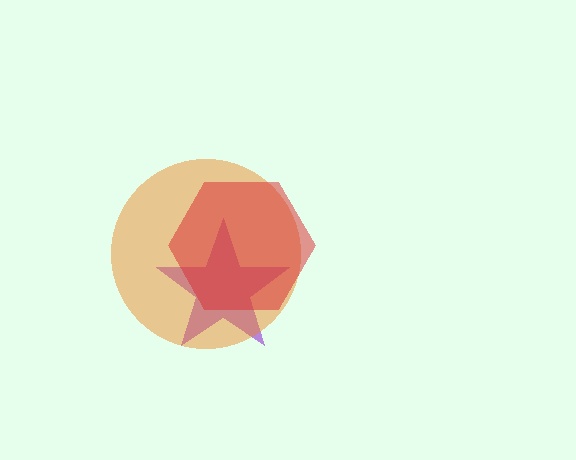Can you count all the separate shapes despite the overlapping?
Yes, there are 3 separate shapes.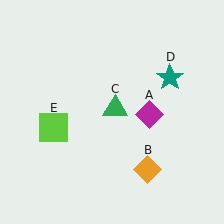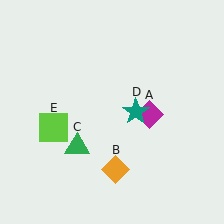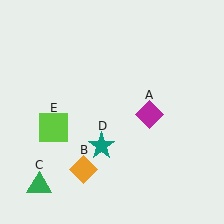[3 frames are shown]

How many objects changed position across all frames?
3 objects changed position: orange diamond (object B), green triangle (object C), teal star (object D).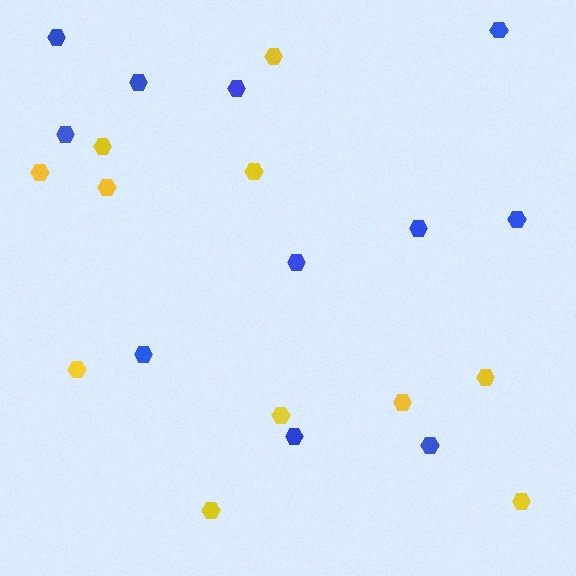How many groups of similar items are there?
There are 2 groups: one group of yellow hexagons (11) and one group of blue hexagons (11).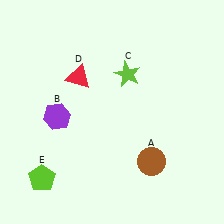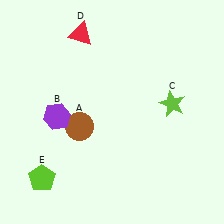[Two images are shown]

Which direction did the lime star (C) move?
The lime star (C) moved right.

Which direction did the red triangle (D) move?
The red triangle (D) moved up.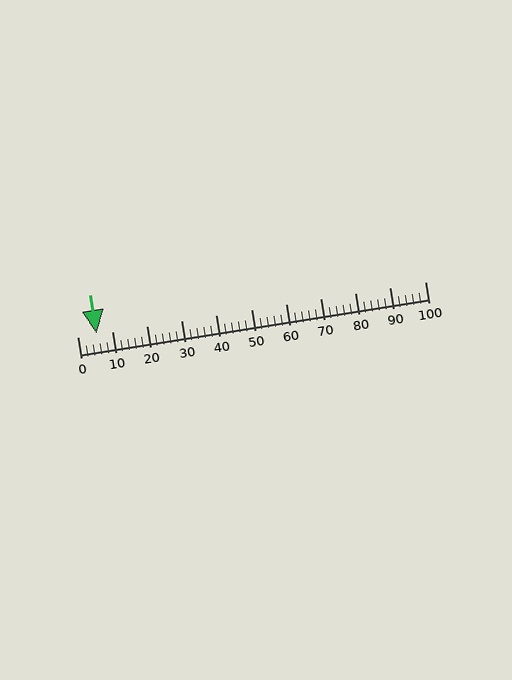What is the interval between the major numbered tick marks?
The major tick marks are spaced 10 units apart.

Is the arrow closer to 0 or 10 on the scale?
The arrow is closer to 10.